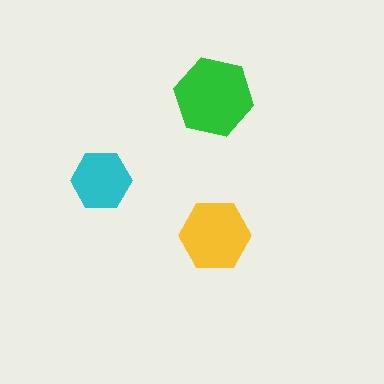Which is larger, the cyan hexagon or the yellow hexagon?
The yellow one.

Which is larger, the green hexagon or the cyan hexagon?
The green one.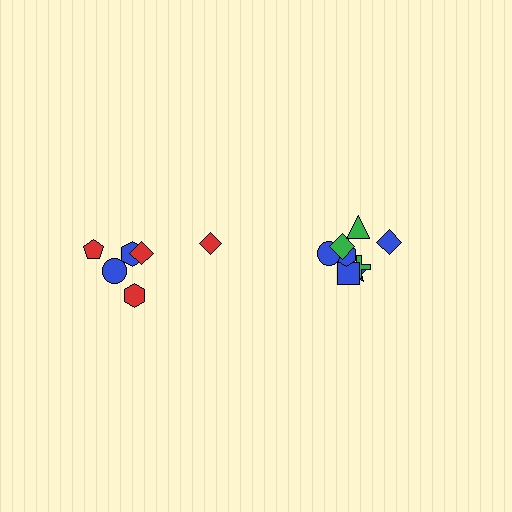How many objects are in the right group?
There are 8 objects.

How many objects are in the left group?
There are 6 objects.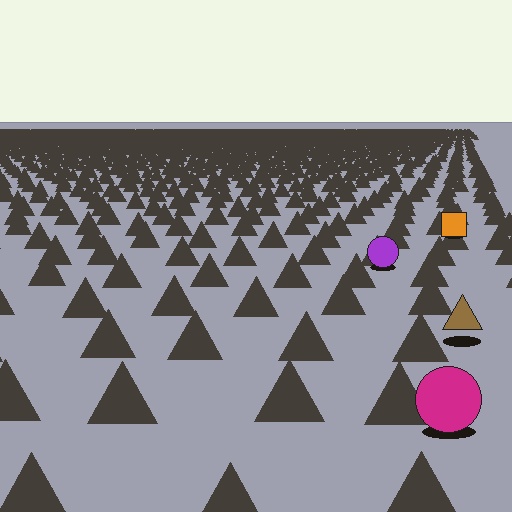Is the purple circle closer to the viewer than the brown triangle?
No. The brown triangle is closer — you can tell from the texture gradient: the ground texture is coarser near it.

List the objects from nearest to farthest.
From nearest to farthest: the magenta circle, the brown triangle, the purple circle, the orange square.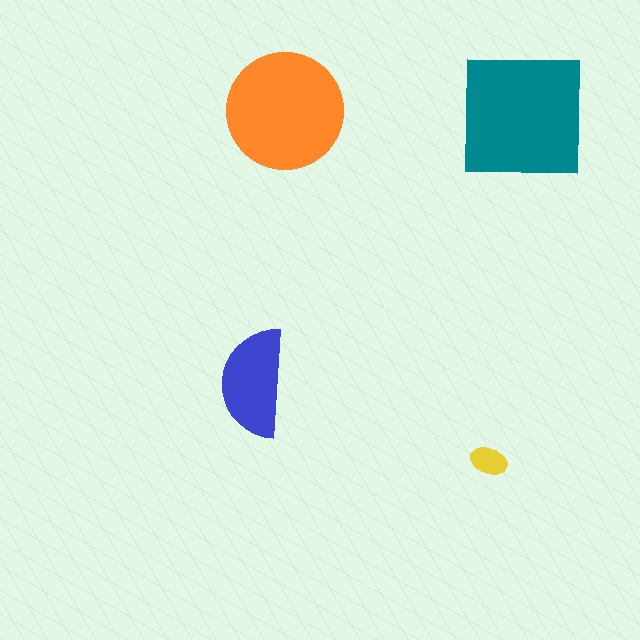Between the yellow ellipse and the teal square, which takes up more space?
The teal square.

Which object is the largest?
The teal square.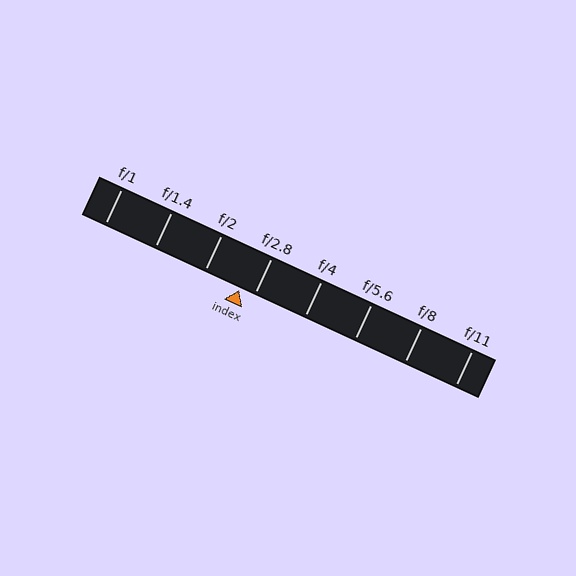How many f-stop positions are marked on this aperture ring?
There are 8 f-stop positions marked.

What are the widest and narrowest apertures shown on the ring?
The widest aperture shown is f/1 and the narrowest is f/11.